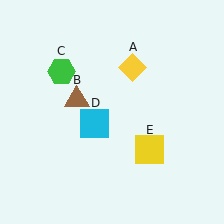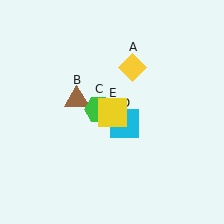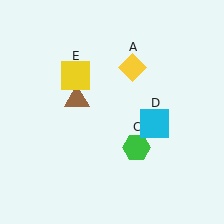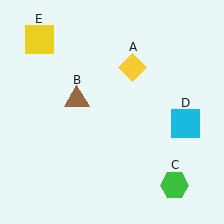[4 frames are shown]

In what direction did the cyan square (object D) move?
The cyan square (object D) moved right.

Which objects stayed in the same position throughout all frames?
Yellow diamond (object A) and brown triangle (object B) remained stationary.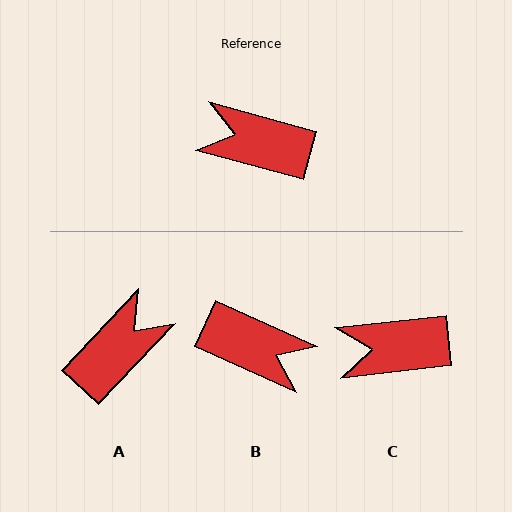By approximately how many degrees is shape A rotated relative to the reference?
Approximately 118 degrees clockwise.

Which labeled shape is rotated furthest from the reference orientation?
B, about 171 degrees away.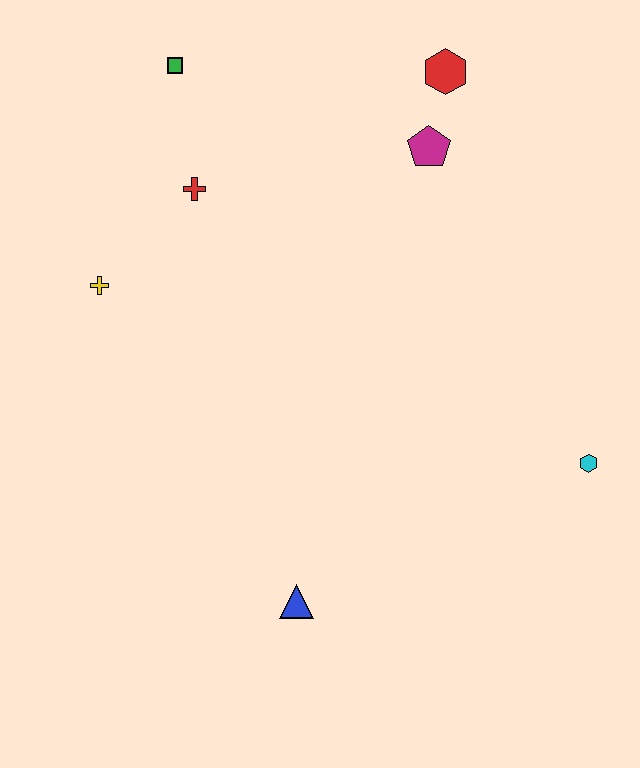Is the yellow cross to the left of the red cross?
Yes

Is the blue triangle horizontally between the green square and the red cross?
No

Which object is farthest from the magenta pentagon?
The blue triangle is farthest from the magenta pentagon.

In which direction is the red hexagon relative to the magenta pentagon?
The red hexagon is above the magenta pentagon.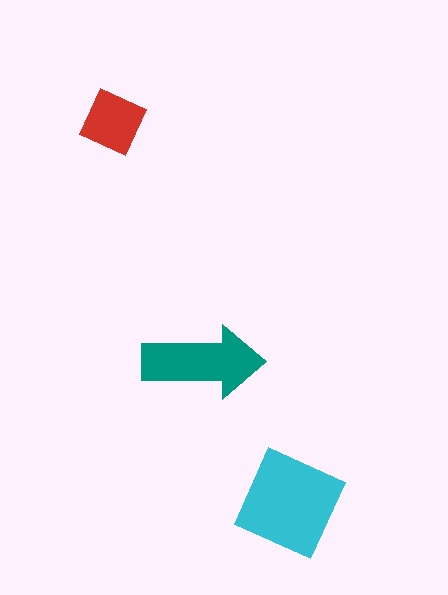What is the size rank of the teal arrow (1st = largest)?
2nd.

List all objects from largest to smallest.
The cyan square, the teal arrow, the red diamond.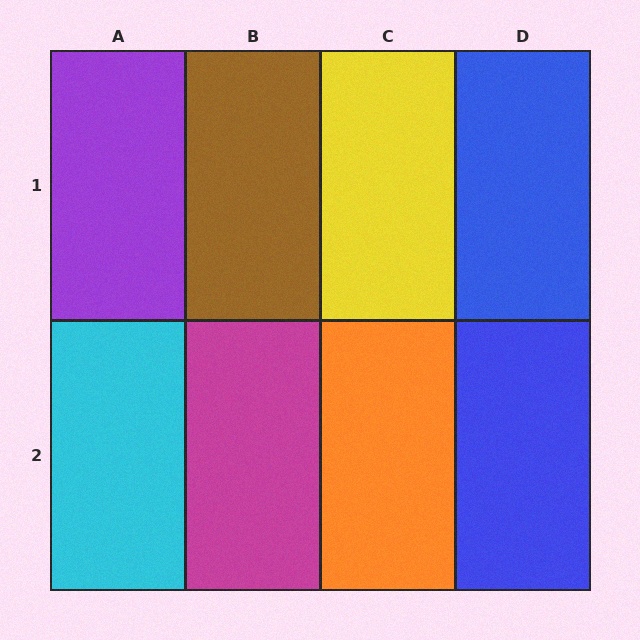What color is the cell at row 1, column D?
Blue.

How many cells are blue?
2 cells are blue.